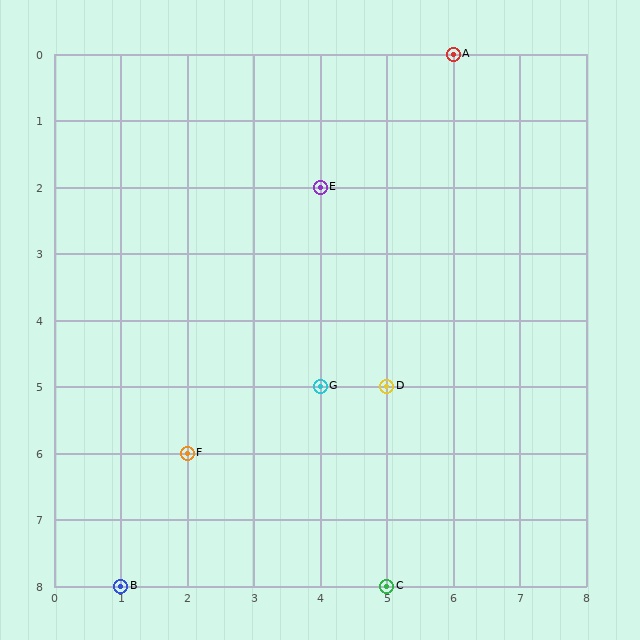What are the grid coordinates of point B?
Point B is at grid coordinates (1, 8).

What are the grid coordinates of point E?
Point E is at grid coordinates (4, 2).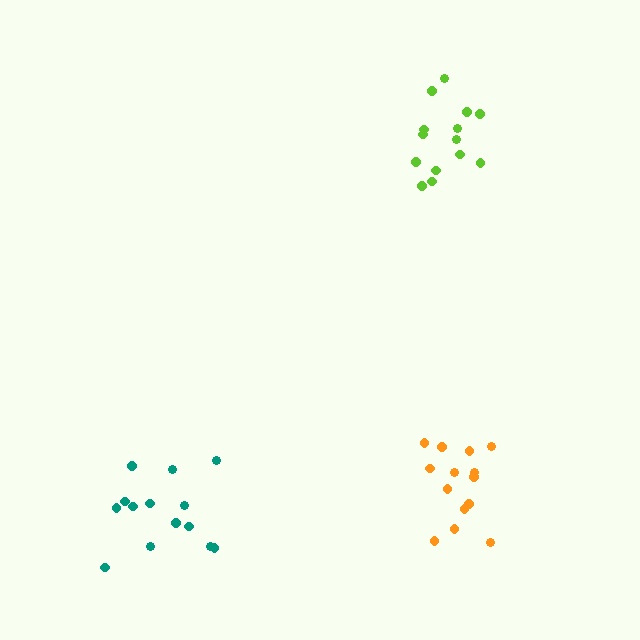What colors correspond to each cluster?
The clusters are colored: orange, teal, lime.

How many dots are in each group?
Group 1: 14 dots, Group 2: 15 dots, Group 3: 14 dots (43 total).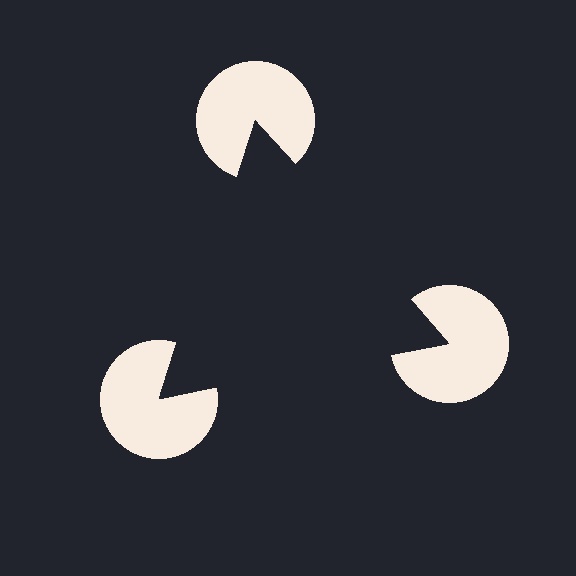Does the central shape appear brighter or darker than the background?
It typically appears slightly darker than the background, even though no actual brightness change is drawn.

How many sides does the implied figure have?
3 sides.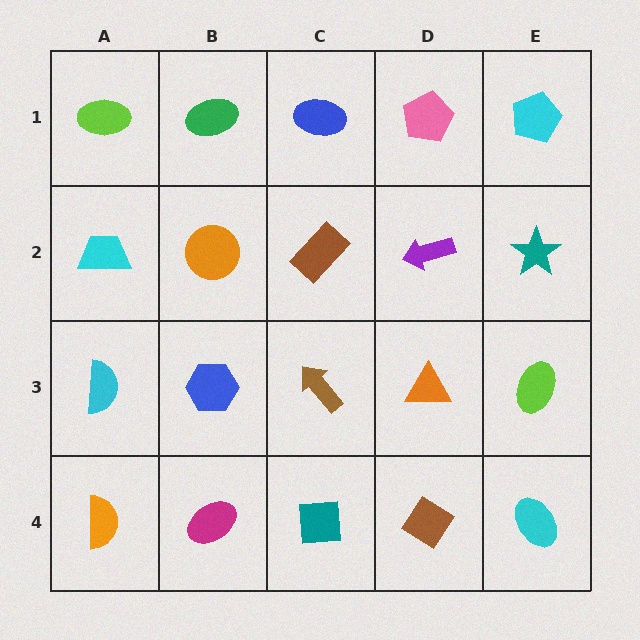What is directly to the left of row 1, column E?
A pink pentagon.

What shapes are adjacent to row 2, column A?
A lime ellipse (row 1, column A), a cyan semicircle (row 3, column A), an orange circle (row 2, column B).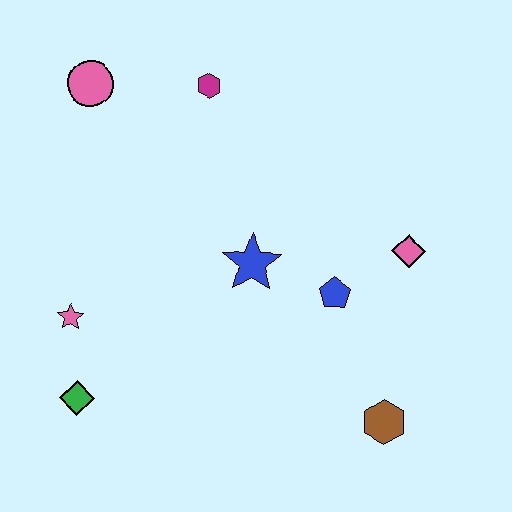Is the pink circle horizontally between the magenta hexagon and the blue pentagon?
No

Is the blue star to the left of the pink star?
No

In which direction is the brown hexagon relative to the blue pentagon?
The brown hexagon is below the blue pentagon.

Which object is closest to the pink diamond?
The blue pentagon is closest to the pink diamond.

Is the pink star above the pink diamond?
No